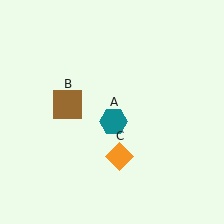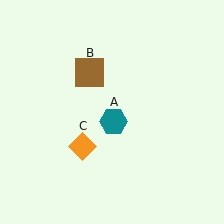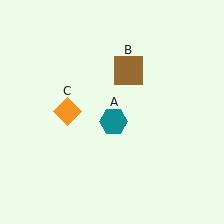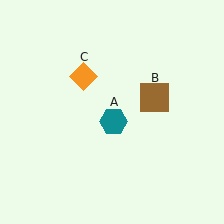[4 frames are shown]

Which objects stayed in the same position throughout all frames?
Teal hexagon (object A) remained stationary.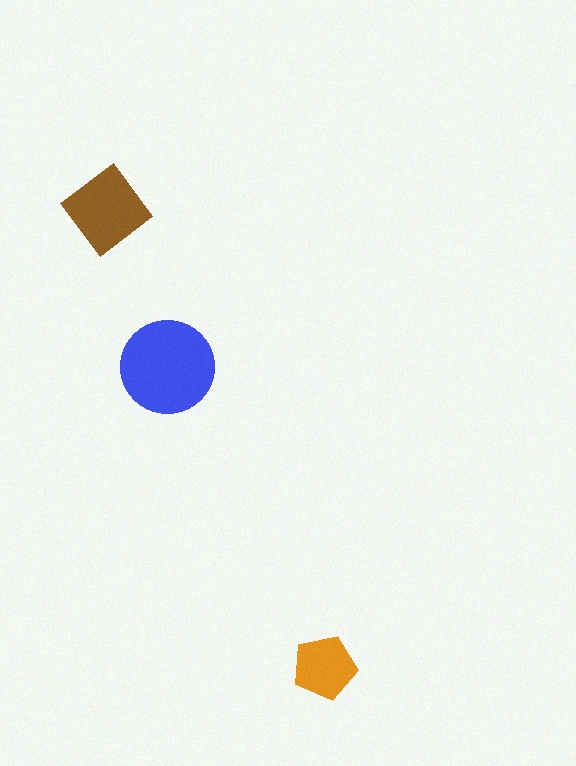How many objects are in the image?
There are 3 objects in the image.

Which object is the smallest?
The orange pentagon.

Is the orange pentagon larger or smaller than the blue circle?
Smaller.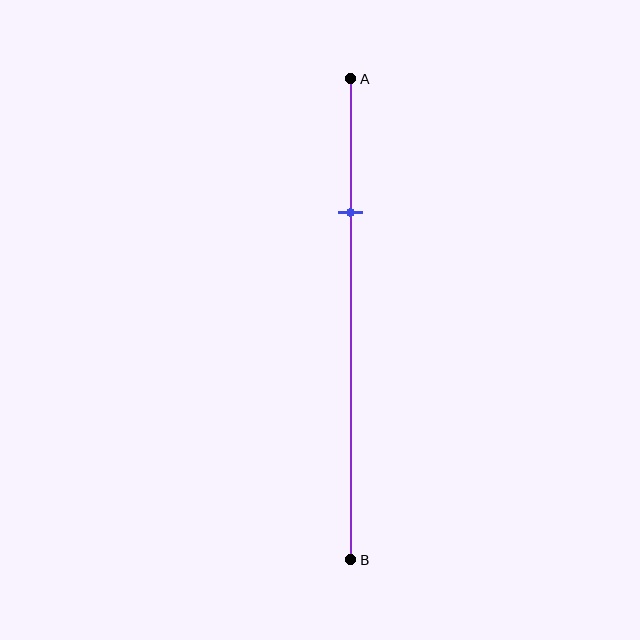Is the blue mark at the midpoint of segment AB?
No, the mark is at about 30% from A, not at the 50% midpoint.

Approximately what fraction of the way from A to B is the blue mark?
The blue mark is approximately 30% of the way from A to B.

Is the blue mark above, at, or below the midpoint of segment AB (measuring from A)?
The blue mark is above the midpoint of segment AB.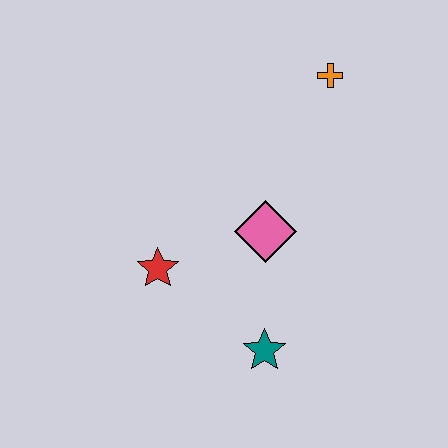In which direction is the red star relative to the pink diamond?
The red star is to the left of the pink diamond.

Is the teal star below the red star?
Yes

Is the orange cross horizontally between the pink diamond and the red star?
No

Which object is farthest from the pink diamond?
The orange cross is farthest from the pink diamond.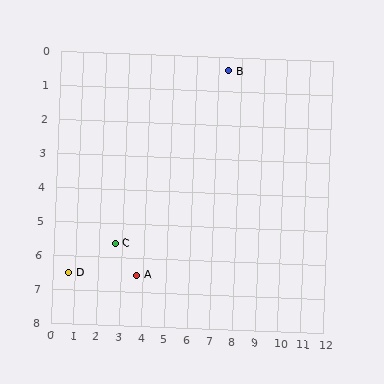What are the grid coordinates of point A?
Point A is at approximately (3.7, 6.5).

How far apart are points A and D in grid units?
Points A and D are about 3.0 grid units apart.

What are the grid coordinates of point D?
Point D is at approximately (0.7, 6.5).